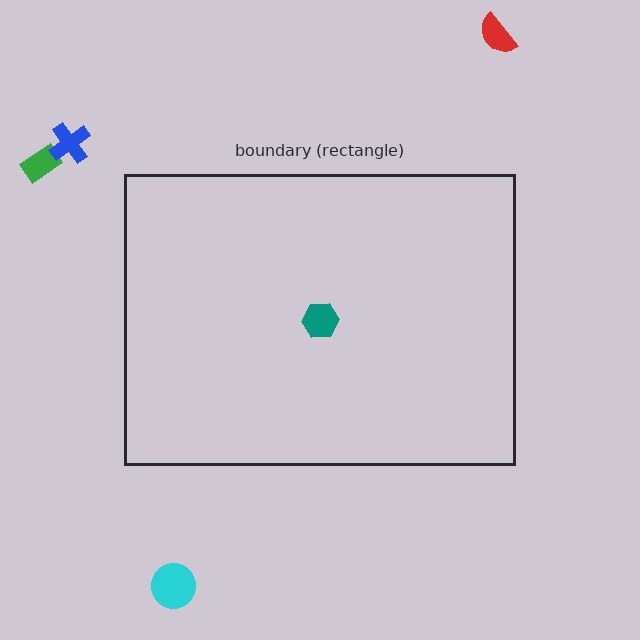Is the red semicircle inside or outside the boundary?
Outside.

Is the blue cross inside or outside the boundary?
Outside.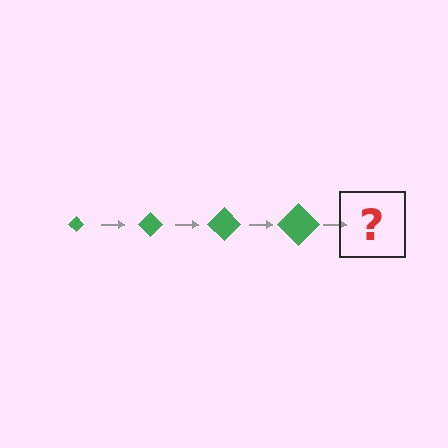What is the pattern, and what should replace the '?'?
The pattern is that the diamond gets progressively larger each step. The '?' should be a green diamond, larger than the previous one.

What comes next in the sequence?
The next element should be a green diamond, larger than the previous one.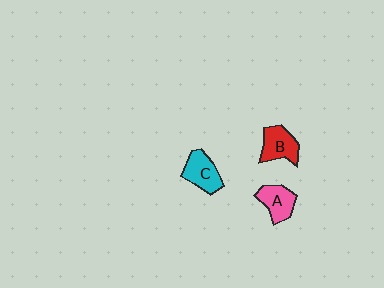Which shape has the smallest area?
Shape A (pink).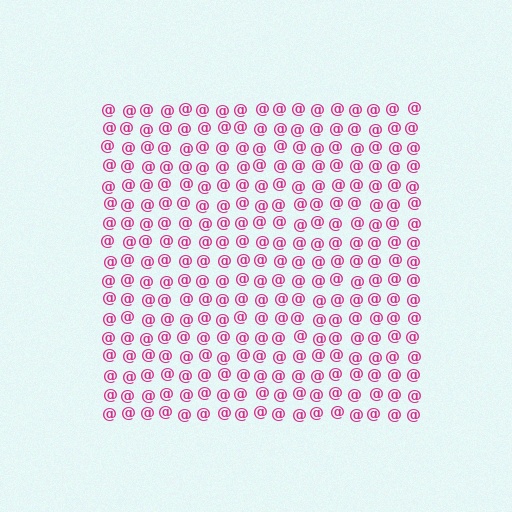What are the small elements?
The small elements are at signs.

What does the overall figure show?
The overall figure shows a square.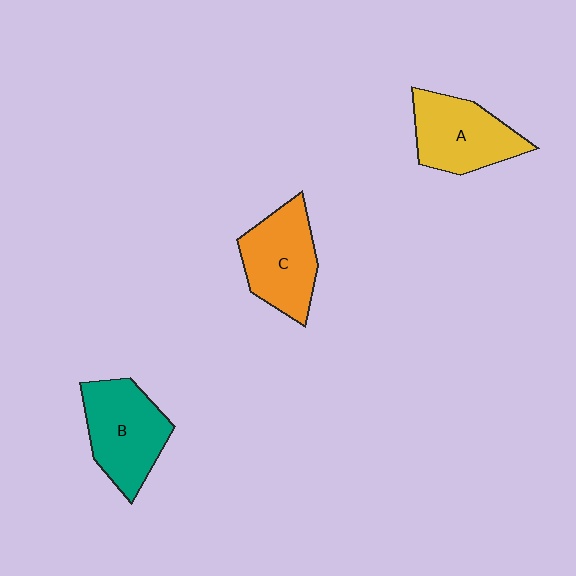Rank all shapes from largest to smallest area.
From largest to smallest: B (teal), A (yellow), C (orange).